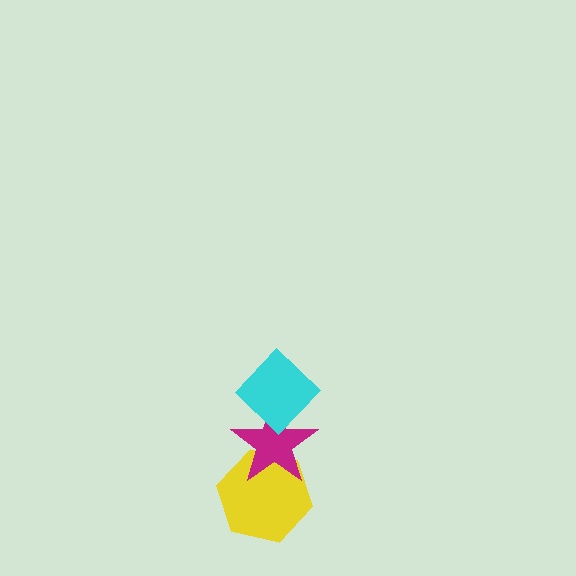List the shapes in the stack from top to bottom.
From top to bottom: the cyan diamond, the magenta star, the yellow hexagon.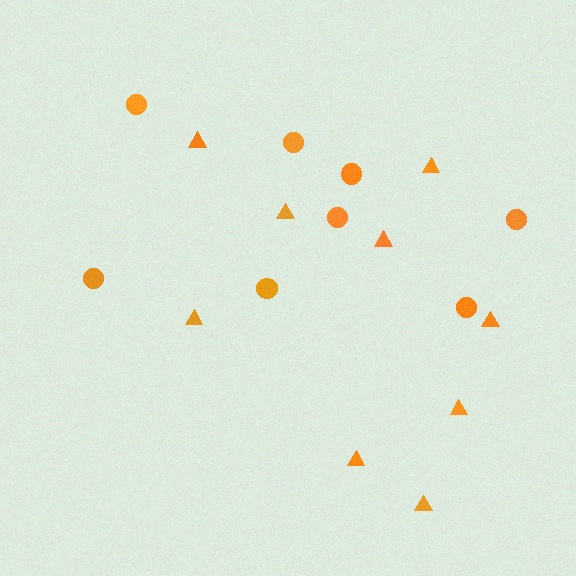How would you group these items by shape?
There are 2 groups: one group of circles (8) and one group of triangles (9).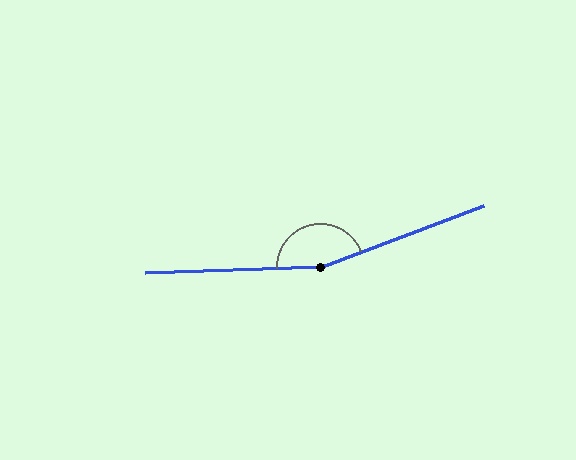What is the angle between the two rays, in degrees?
Approximately 161 degrees.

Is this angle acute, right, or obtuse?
It is obtuse.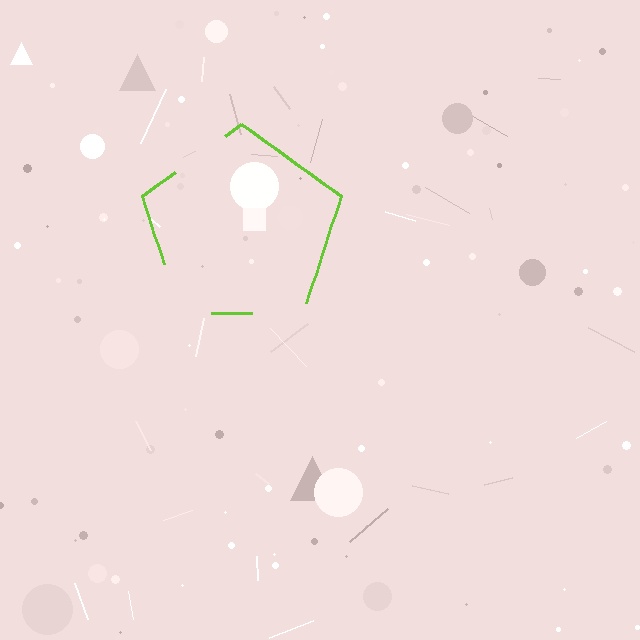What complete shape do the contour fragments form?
The contour fragments form a pentagon.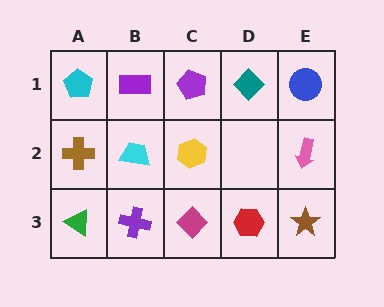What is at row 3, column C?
A magenta diamond.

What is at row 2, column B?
A cyan trapezoid.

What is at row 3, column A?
A green triangle.